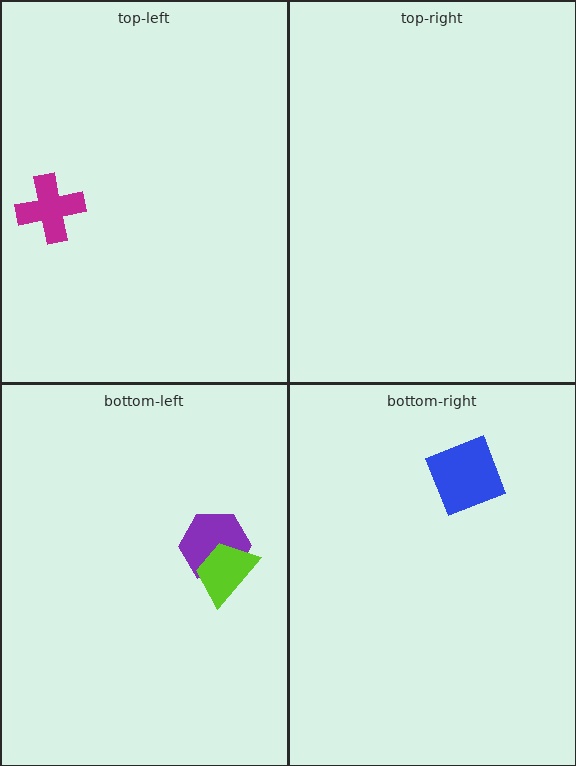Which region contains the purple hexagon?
The bottom-left region.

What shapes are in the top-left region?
The magenta cross.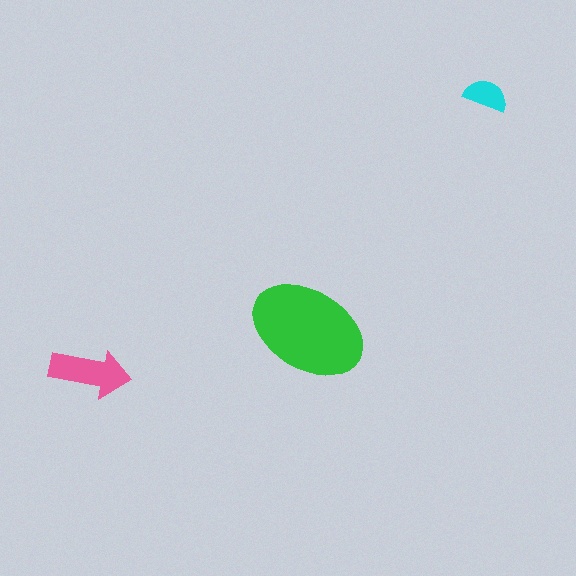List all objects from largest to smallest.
The green ellipse, the pink arrow, the cyan semicircle.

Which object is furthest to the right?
The cyan semicircle is rightmost.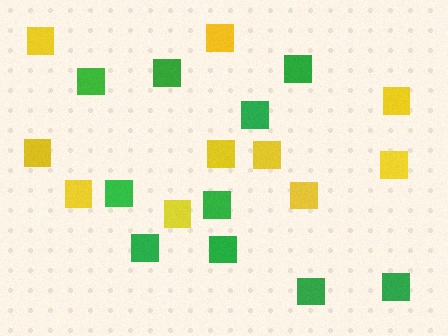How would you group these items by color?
There are 2 groups: one group of yellow squares (10) and one group of green squares (10).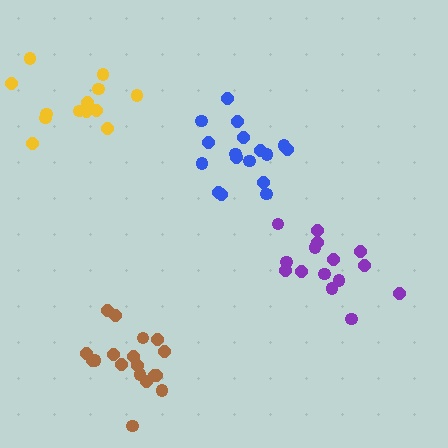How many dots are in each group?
Group 1: 17 dots, Group 2: 18 dots, Group 3: 13 dots, Group 4: 15 dots (63 total).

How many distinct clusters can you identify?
There are 4 distinct clusters.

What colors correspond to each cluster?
The clusters are colored: blue, brown, yellow, purple.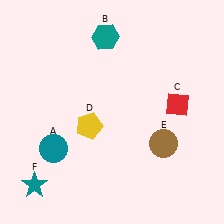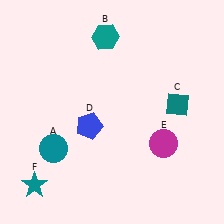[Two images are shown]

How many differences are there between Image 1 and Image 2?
There are 3 differences between the two images.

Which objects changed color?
C changed from red to teal. D changed from yellow to blue. E changed from brown to magenta.